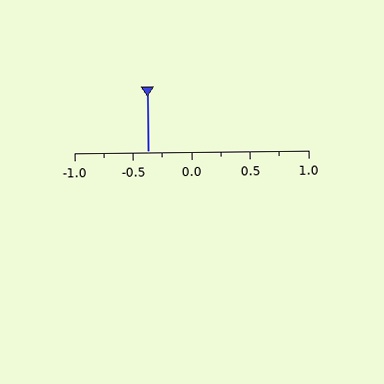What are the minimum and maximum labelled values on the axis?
The axis runs from -1.0 to 1.0.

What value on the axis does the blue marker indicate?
The marker indicates approximately -0.38.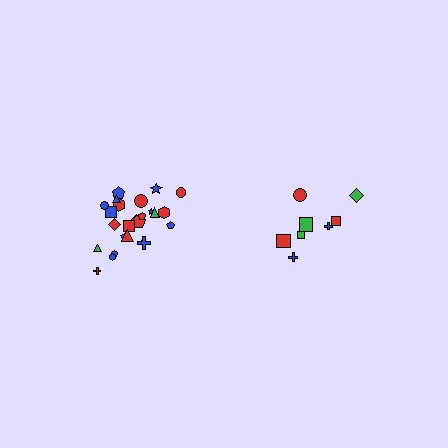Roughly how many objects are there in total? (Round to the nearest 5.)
Roughly 35 objects in total.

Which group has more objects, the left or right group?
The left group.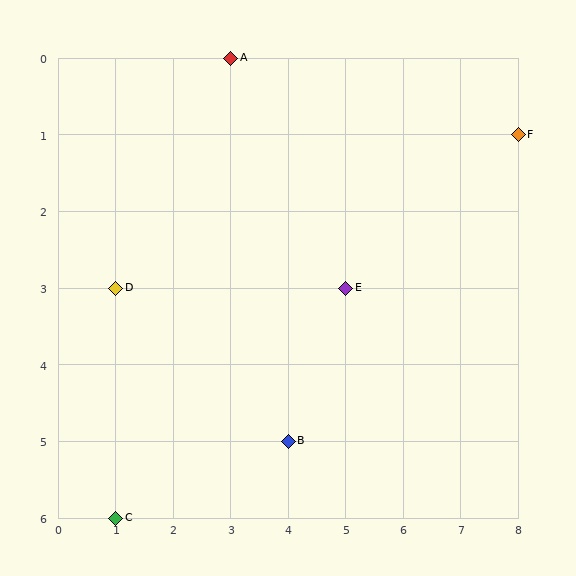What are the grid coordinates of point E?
Point E is at grid coordinates (5, 3).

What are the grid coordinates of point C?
Point C is at grid coordinates (1, 6).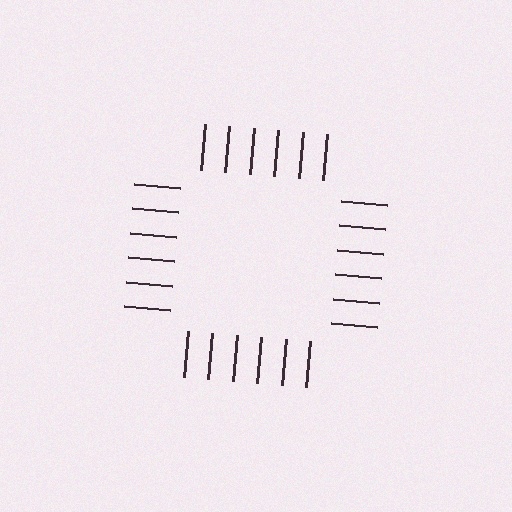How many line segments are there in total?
24 — 6 along each of the 4 edges.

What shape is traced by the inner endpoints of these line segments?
An illusory square — the line segments terminate on its edges but no continuous stroke is drawn.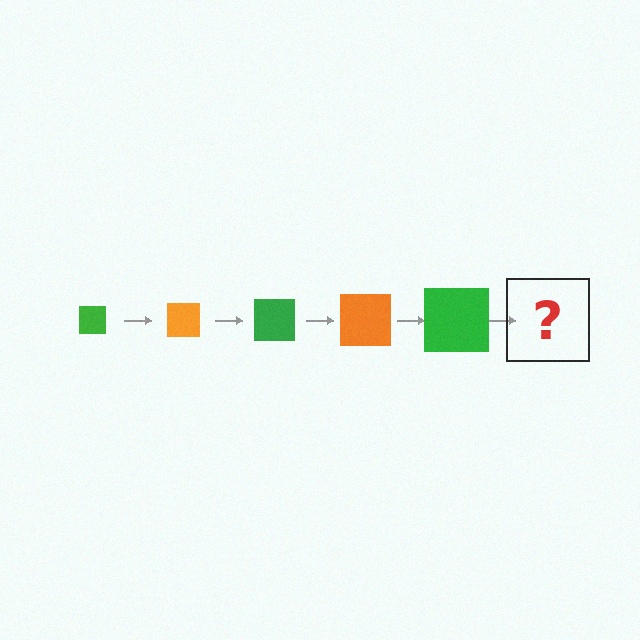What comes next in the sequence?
The next element should be an orange square, larger than the previous one.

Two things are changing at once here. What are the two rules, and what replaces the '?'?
The two rules are that the square grows larger each step and the color cycles through green and orange. The '?' should be an orange square, larger than the previous one.